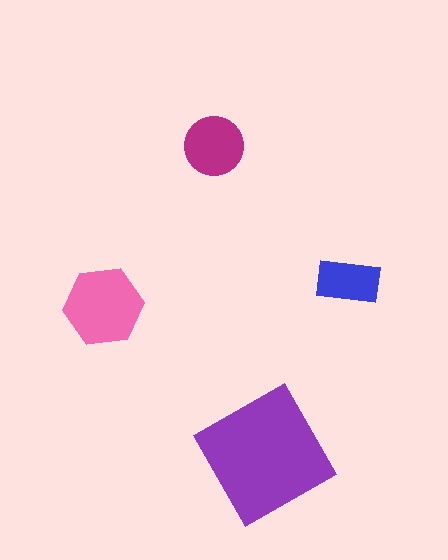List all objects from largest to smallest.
The purple square, the pink hexagon, the magenta circle, the blue rectangle.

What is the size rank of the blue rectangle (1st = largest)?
4th.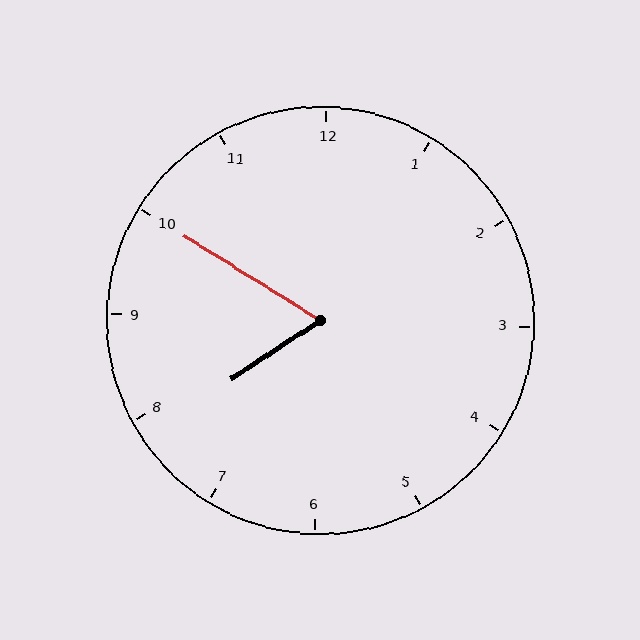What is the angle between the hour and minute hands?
Approximately 65 degrees.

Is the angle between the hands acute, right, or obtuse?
It is acute.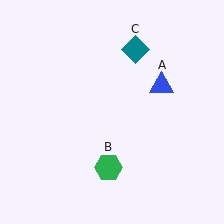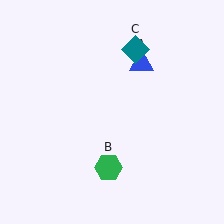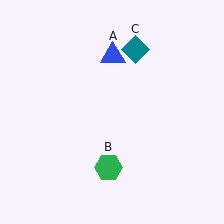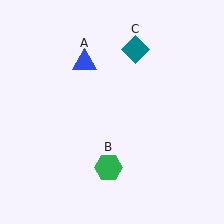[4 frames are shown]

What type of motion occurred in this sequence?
The blue triangle (object A) rotated counterclockwise around the center of the scene.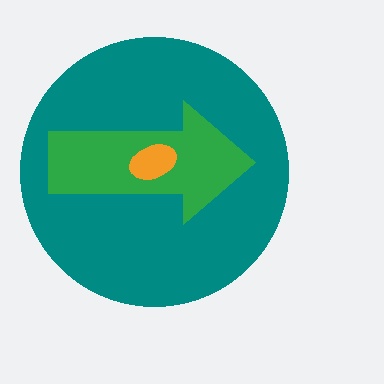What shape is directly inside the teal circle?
The green arrow.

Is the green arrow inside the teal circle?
Yes.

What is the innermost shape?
The orange ellipse.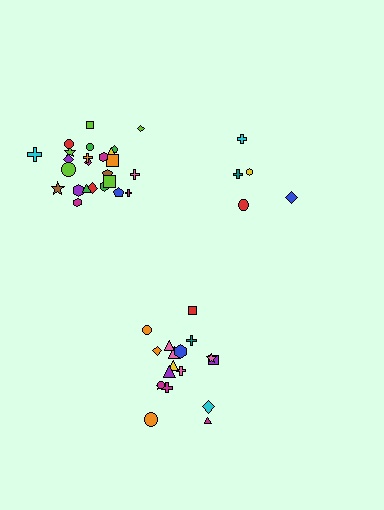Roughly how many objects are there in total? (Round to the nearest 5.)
Roughly 50 objects in total.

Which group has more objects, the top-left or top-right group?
The top-left group.